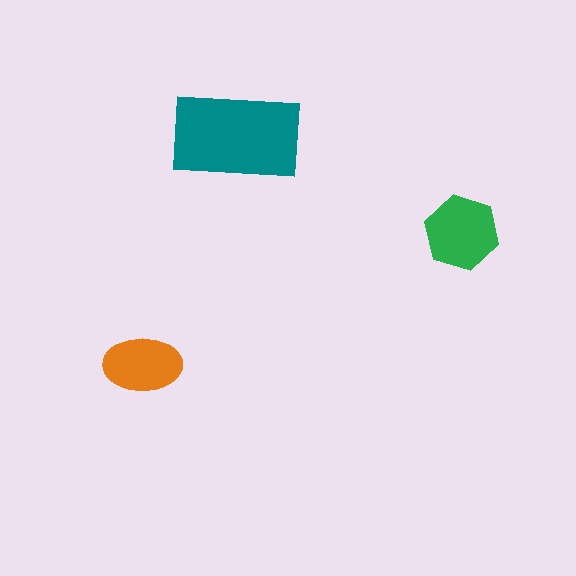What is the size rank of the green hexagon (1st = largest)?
2nd.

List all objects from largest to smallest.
The teal rectangle, the green hexagon, the orange ellipse.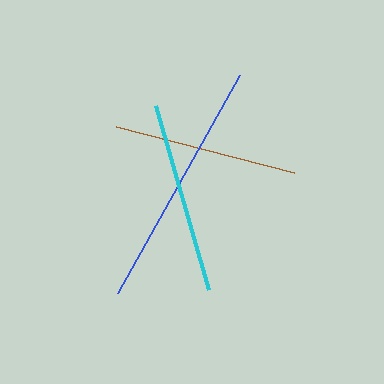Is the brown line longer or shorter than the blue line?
The blue line is longer than the brown line.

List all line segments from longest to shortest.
From longest to shortest: blue, cyan, brown.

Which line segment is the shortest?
The brown line is the shortest at approximately 183 pixels.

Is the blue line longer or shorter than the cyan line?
The blue line is longer than the cyan line.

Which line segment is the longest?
The blue line is the longest at approximately 250 pixels.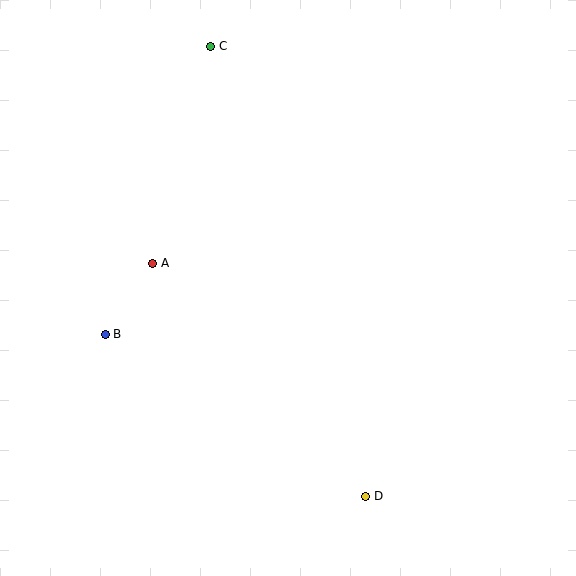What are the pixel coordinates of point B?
Point B is at (105, 334).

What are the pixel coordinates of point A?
Point A is at (153, 263).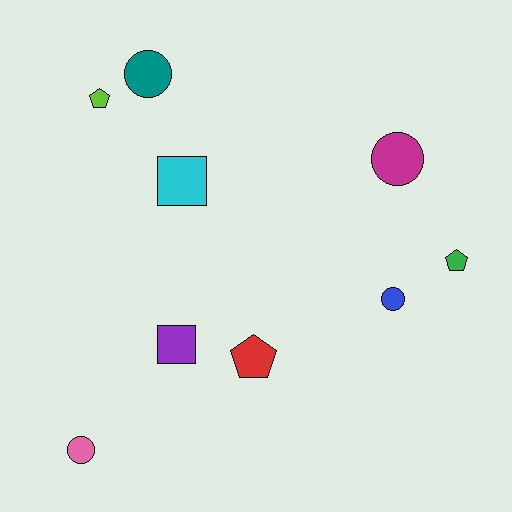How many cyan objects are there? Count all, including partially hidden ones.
There is 1 cyan object.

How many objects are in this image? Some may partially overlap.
There are 9 objects.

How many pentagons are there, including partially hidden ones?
There are 3 pentagons.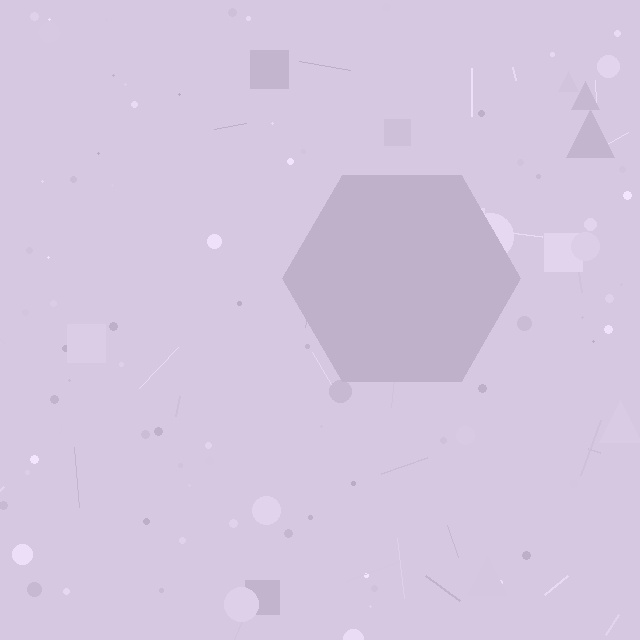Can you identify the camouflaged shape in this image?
The camouflaged shape is a hexagon.